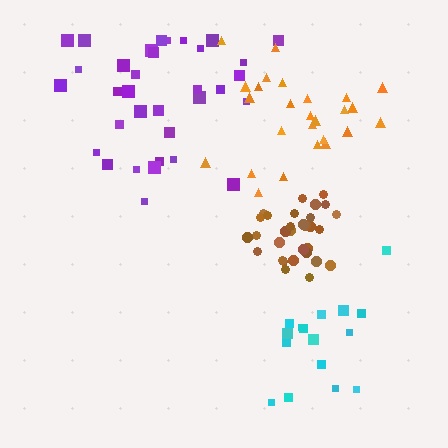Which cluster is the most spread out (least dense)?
Purple.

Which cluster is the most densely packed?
Brown.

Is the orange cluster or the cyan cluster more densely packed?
Orange.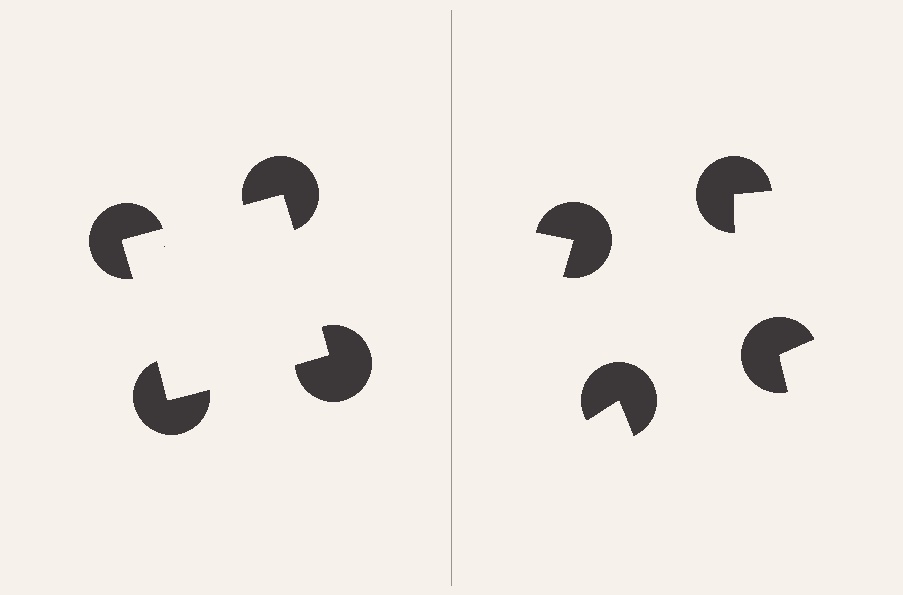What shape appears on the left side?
An illusory square.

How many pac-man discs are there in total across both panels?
8 — 4 on each side.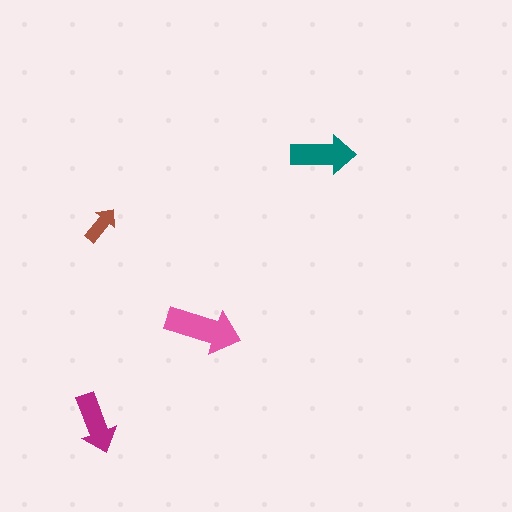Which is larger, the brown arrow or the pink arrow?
The pink one.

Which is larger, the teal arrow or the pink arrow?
The pink one.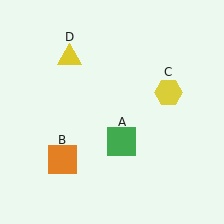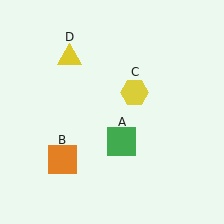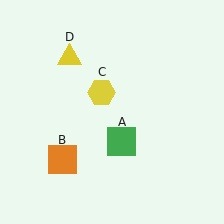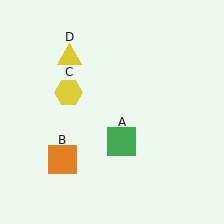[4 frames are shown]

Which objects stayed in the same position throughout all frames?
Green square (object A) and orange square (object B) and yellow triangle (object D) remained stationary.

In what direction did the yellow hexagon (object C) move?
The yellow hexagon (object C) moved left.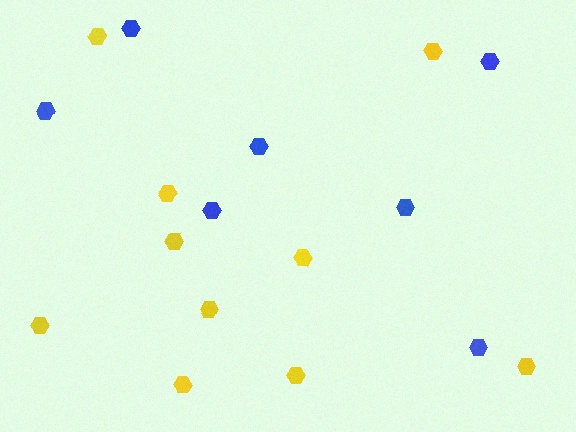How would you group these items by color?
There are 2 groups: one group of yellow hexagons (10) and one group of blue hexagons (7).